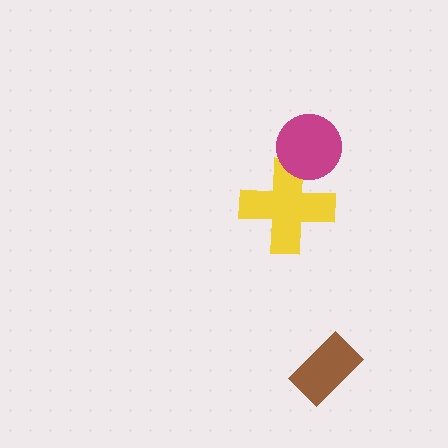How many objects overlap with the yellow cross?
1 object overlaps with the yellow cross.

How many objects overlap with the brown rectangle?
0 objects overlap with the brown rectangle.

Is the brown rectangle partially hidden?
No, no other shape covers it.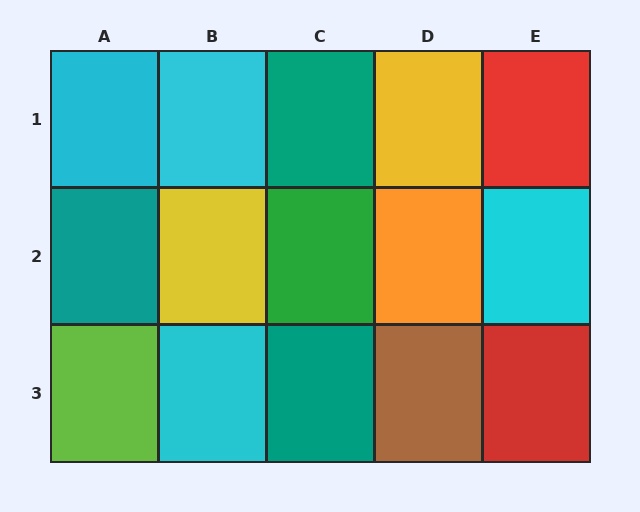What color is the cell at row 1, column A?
Cyan.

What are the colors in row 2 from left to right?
Teal, yellow, green, orange, cyan.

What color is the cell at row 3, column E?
Red.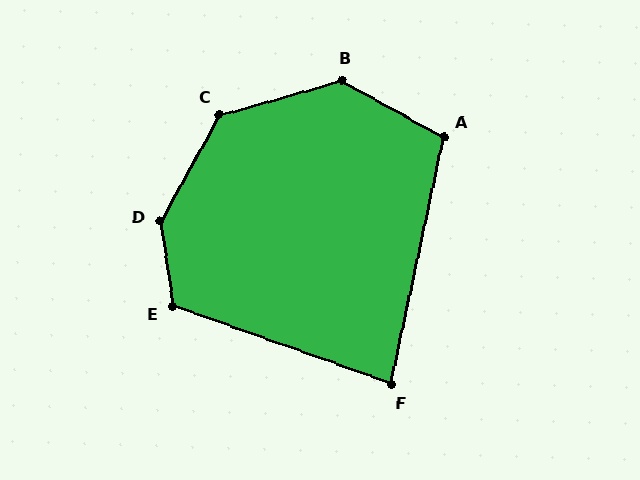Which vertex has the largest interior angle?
D, at approximately 142 degrees.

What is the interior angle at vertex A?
Approximately 107 degrees (obtuse).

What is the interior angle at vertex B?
Approximately 135 degrees (obtuse).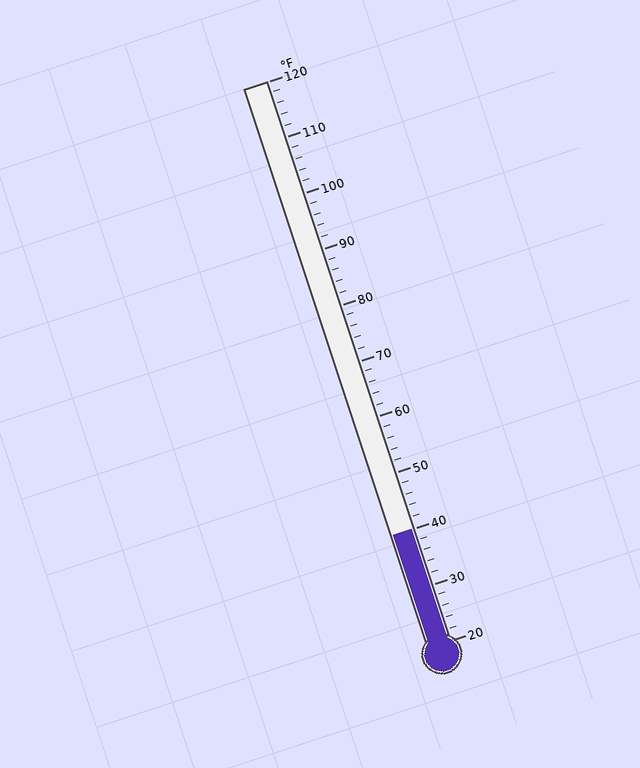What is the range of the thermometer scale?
The thermometer scale ranges from 20°F to 120°F.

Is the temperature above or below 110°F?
The temperature is below 110°F.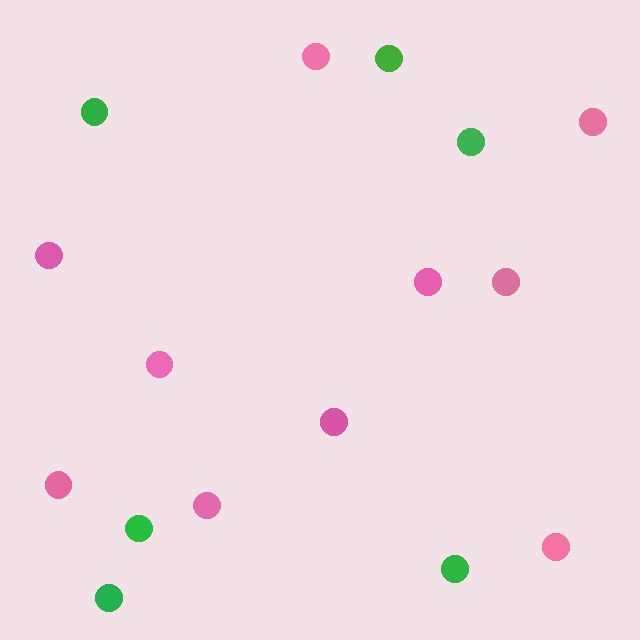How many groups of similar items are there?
There are 2 groups: one group of green circles (6) and one group of pink circles (10).